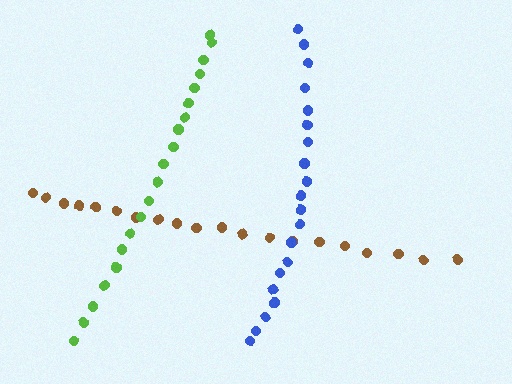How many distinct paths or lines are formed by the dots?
There are 3 distinct paths.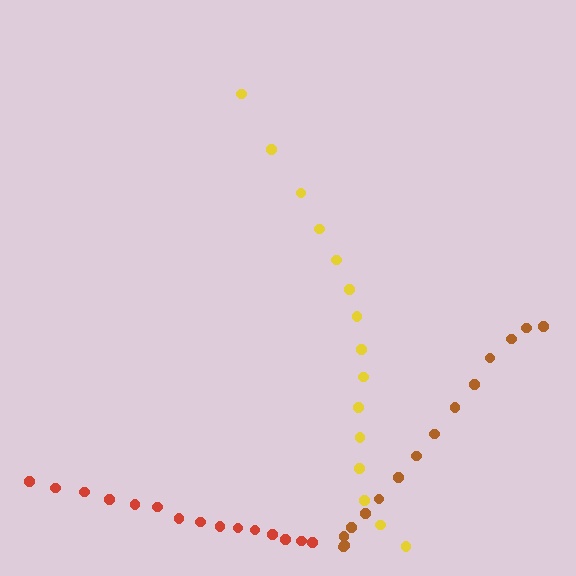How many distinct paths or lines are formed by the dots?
There are 3 distinct paths.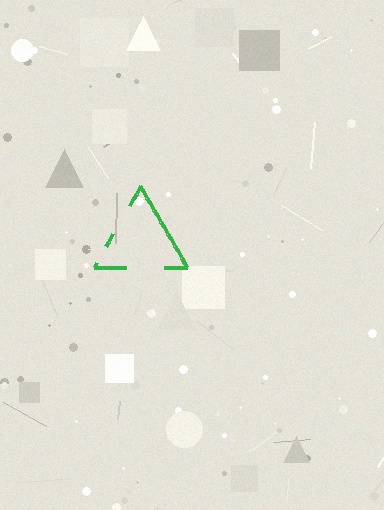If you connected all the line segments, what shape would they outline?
They would outline a triangle.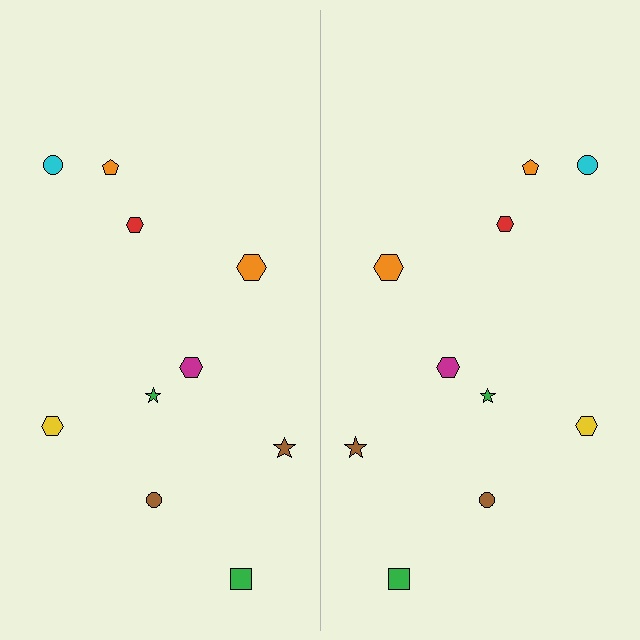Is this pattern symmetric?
Yes, this pattern has bilateral (reflection) symmetry.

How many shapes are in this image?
There are 20 shapes in this image.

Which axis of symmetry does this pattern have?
The pattern has a vertical axis of symmetry running through the center of the image.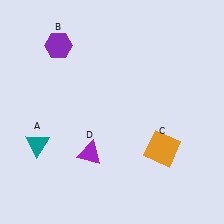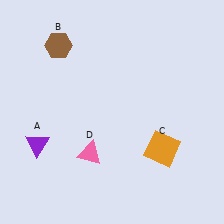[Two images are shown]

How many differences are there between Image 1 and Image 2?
There are 3 differences between the two images.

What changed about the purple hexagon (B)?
In Image 1, B is purple. In Image 2, it changed to brown.